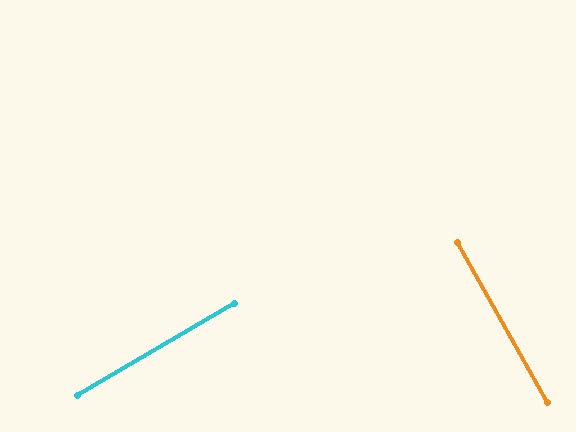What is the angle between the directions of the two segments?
Approximately 89 degrees.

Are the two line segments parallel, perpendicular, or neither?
Perpendicular — they meet at approximately 89°.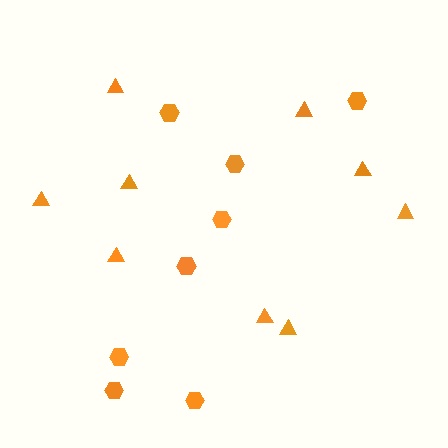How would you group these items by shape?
There are 2 groups: one group of triangles (9) and one group of hexagons (8).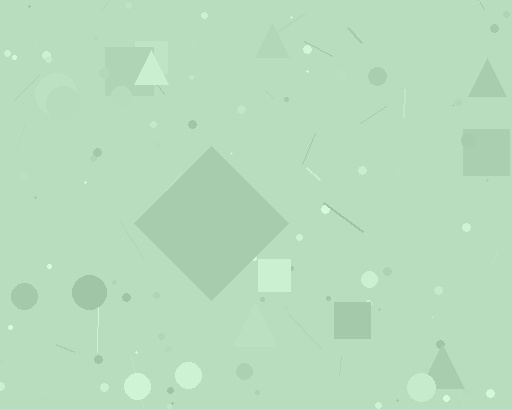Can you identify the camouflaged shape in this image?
The camouflaged shape is a diamond.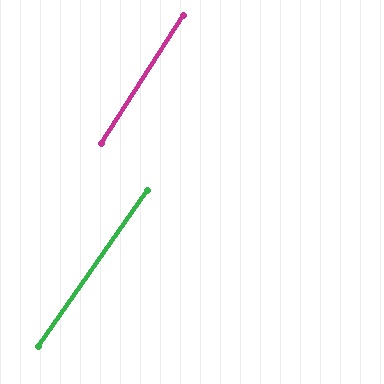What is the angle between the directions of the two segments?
Approximately 2 degrees.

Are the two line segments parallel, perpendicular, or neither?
Parallel — their directions differ by only 1.9°.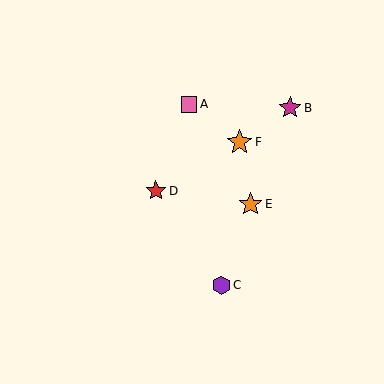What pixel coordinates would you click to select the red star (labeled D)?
Click at (156, 191) to select the red star D.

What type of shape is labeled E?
Shape E is an orange star.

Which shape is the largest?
The orange star (labeled F) is the largest.